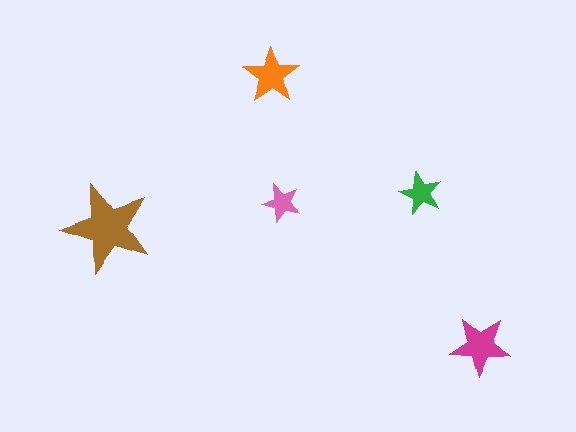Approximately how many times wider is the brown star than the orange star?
About 1.5 times wider.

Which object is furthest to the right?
The magenta star is rightmost.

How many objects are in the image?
There are 5 objects in the image.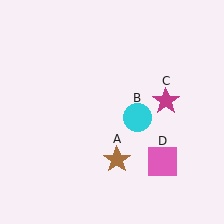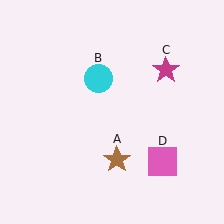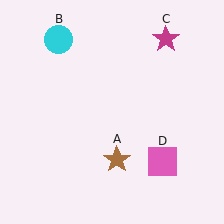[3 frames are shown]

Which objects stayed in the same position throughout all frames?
Brown star (object A) and pink square (object D) remained stationary.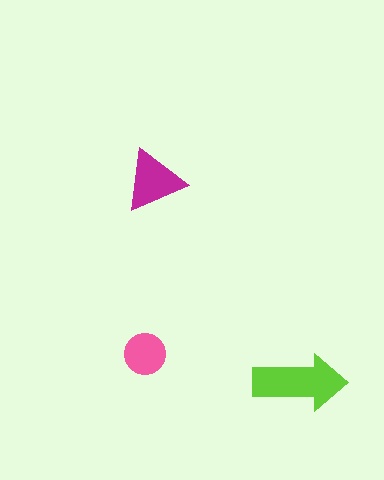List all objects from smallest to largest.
The pink circle, the magenta triangle, the lime arrow.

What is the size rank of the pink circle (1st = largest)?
3rd.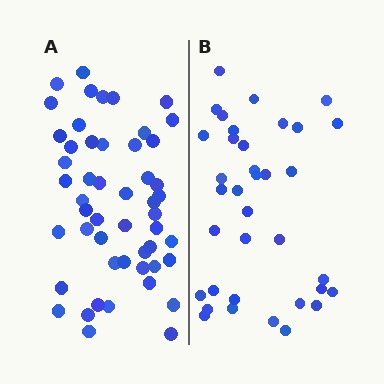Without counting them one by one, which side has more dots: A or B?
Region A (the left region) has more dots.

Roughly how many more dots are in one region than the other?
Region A has approximately 15 more dots than region B.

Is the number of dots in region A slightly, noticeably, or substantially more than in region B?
Region A has noticeably more, but not dramatically so. The ratio is roughly 1.4 to 1.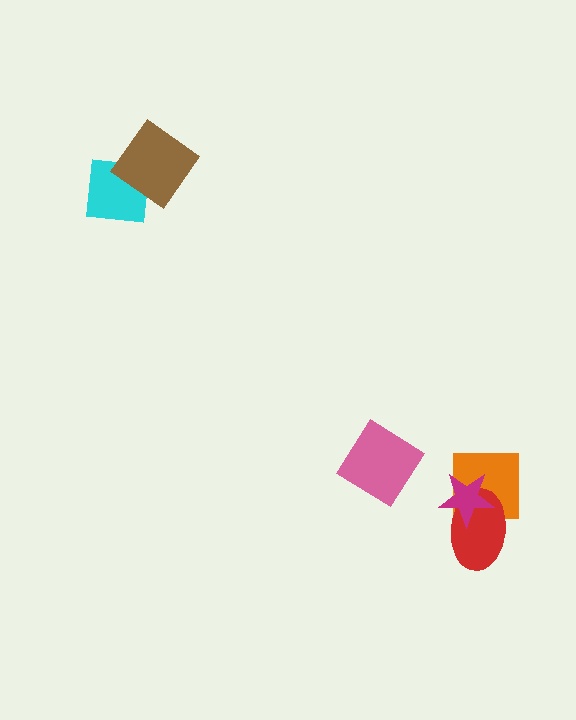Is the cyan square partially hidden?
Yes, it is partially covered by another shape.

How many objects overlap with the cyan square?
1 object overlaps with the cyan square.